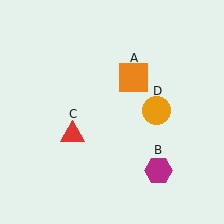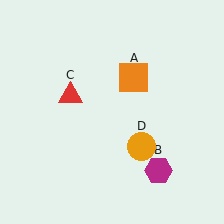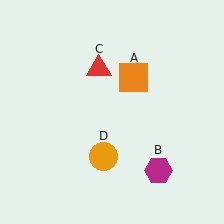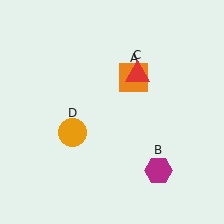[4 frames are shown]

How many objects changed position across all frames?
2 objects changed position: red triangle (object C), orange circle (object D).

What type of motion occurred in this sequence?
The red triangle (object C), orange circle (object D) rotated clockwise around the center of the scene.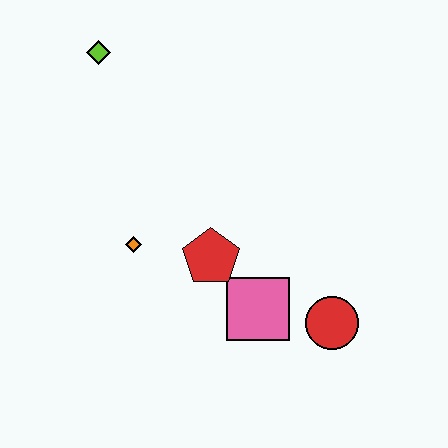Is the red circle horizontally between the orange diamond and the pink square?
No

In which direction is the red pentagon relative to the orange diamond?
The red pentagon is to the right of the orange diamond.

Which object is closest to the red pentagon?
The pink square is closest to the red pentagon.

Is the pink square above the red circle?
Yes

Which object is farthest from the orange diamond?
The red circle is farthest from the orange diamond.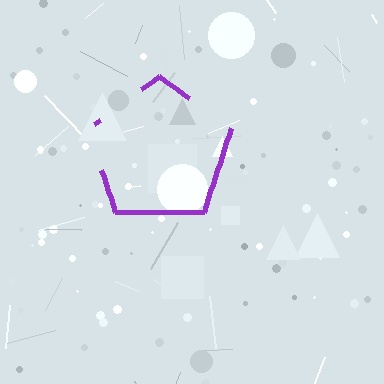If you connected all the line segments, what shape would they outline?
They would outline a pentagon.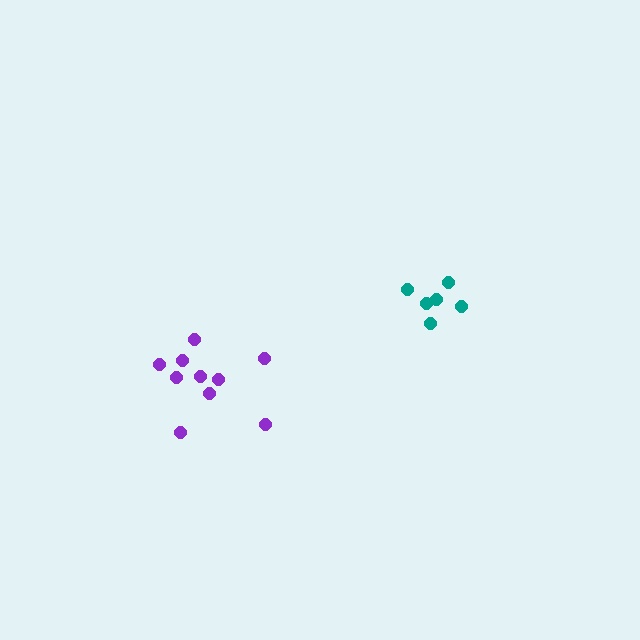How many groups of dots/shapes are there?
There are 2 groups.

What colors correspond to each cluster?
The clusters are colored: purple, teal.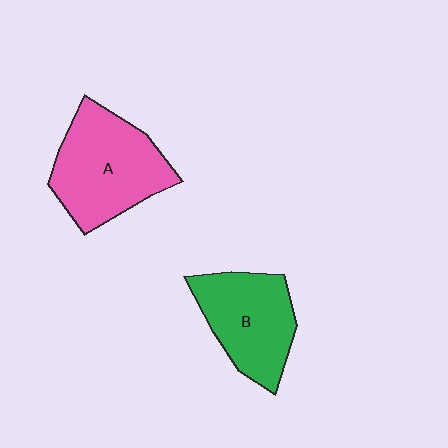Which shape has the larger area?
Shape A (pink).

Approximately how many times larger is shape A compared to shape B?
Approximately 1.2 times.